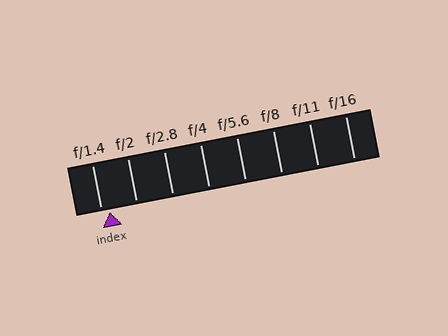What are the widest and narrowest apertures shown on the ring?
The widest aperture shown is f/1.4 and the narrowest is f/16.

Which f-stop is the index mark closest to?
The index mark is closest to f/1.4.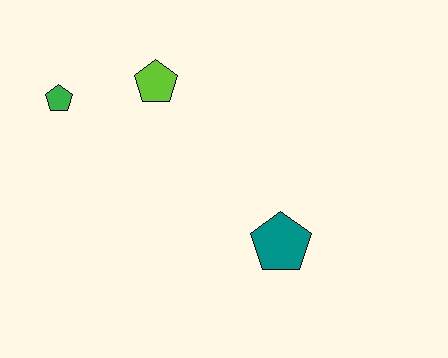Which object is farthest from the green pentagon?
The teal pentagon is farthest from the green pentagon.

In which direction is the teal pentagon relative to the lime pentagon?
The teal pentagon is below the lime pentagon.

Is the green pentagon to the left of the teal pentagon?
Yes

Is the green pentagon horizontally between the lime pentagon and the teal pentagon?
No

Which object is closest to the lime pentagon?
The green pentagon is closest to the lime pentagon.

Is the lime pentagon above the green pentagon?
Yes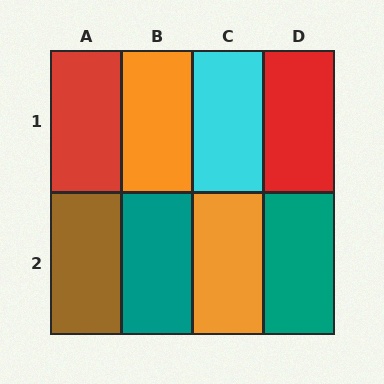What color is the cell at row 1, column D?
Red.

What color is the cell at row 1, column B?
Orange.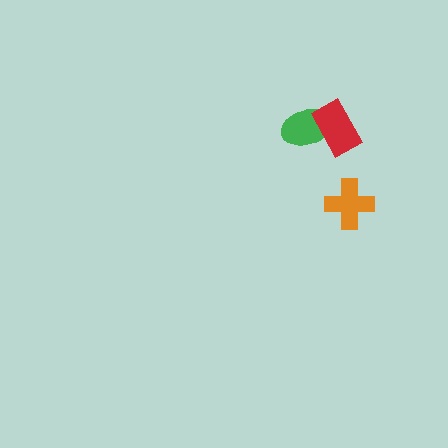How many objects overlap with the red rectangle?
1 object overlaps with the red rectangle.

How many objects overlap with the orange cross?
0 objects overlap with the orange cross.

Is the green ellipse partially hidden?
Yes, it is partially covered by another shape.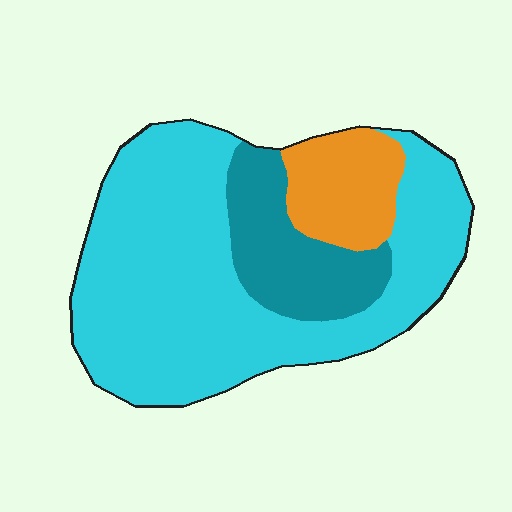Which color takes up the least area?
Orange, at roughly 15%.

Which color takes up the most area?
Cyan, at roughly 70%.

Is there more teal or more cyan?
Cyan.